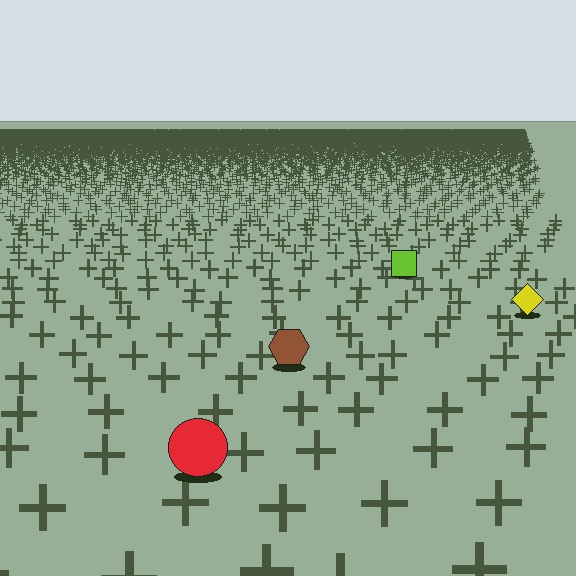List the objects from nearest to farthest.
From nearest to farthest: the red circle, the brown hexagon, the yellow diamond, the lime square.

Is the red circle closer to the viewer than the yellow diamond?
Yes. The red circle is closer — you can tell from the texture gradient: the ground texture is coarser near it.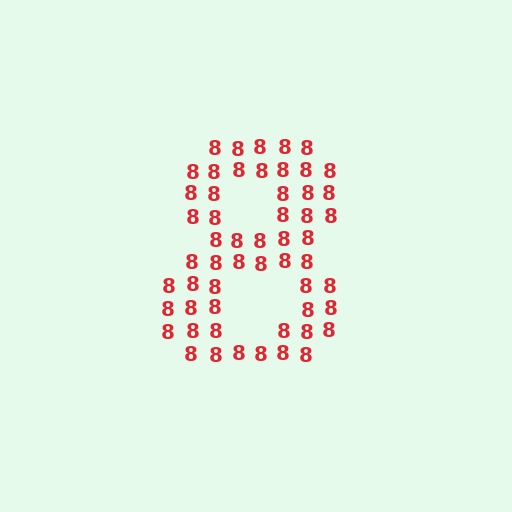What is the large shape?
The large shape is the digit 8.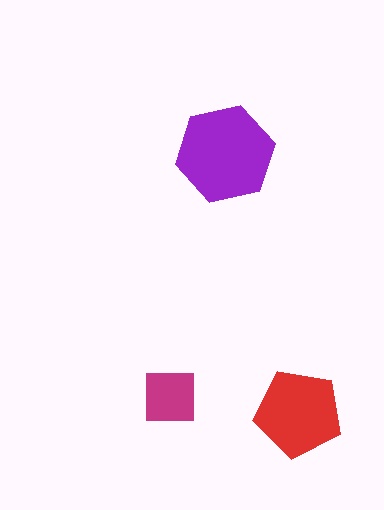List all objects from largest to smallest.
The purple hexagon, the red pentagon, the magenta square.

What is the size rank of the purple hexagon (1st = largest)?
1st.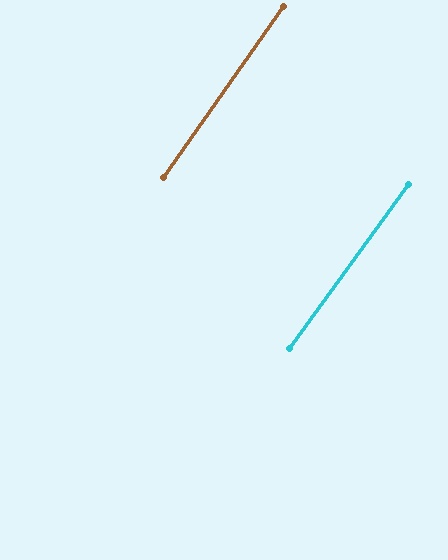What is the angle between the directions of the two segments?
Approximately 1 degree.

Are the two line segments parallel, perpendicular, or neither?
Parallel — their directions differ by only 0.8°.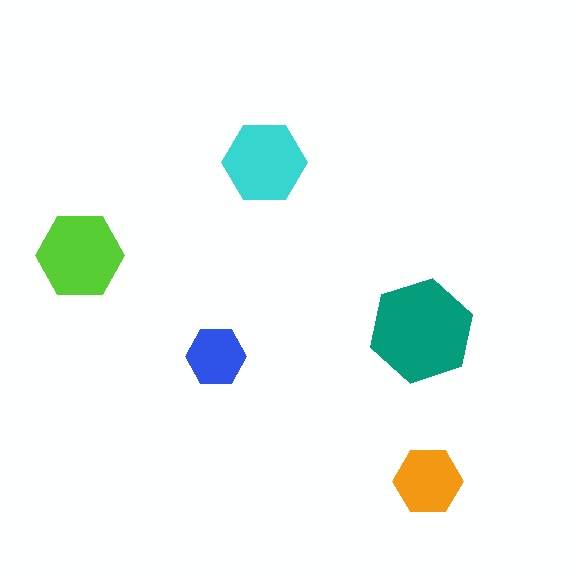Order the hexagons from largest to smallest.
the teal one, the lime one, the cyan one, the orange one, the blue one.